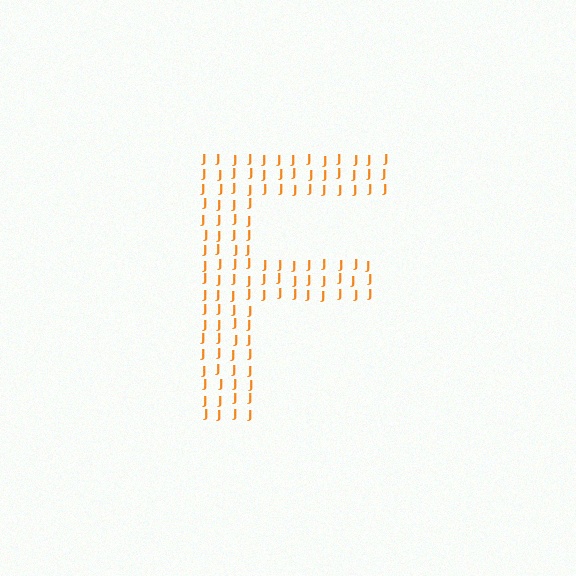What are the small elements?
The small elements are letter J's.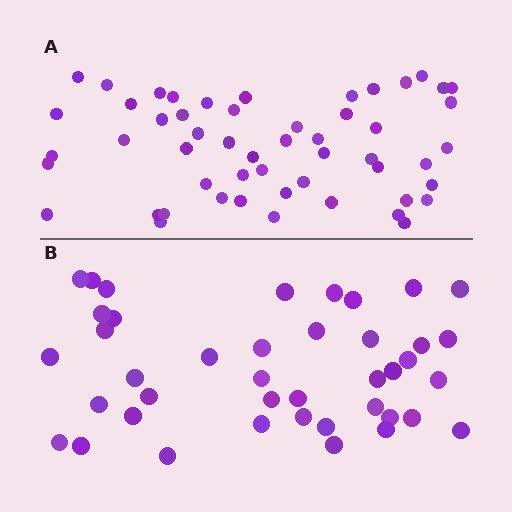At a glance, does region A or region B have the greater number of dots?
Region A (the top region) has more dots.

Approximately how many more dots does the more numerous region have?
Region A has roughly 12 or so more dots than region B.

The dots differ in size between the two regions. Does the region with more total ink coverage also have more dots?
No. Region B has more total ink coverage because its dots are larger, but region A actually contains more individual dots. Total area can be misleading — the number of items is what matters here.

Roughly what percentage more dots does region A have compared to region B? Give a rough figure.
About 30% more.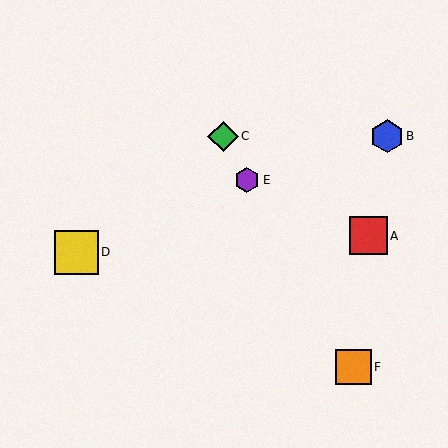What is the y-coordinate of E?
Object E is at y≈180.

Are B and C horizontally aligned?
Yes, both are at y≈136.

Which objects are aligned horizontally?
Objects B, C are aligned horizontally.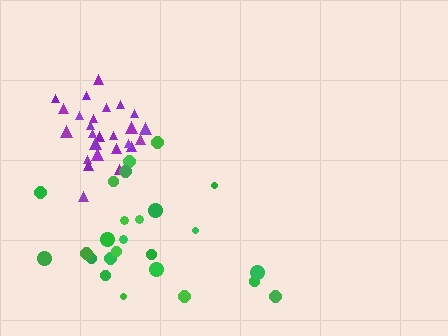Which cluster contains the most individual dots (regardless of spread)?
Purple (27).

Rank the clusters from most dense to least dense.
purple, green.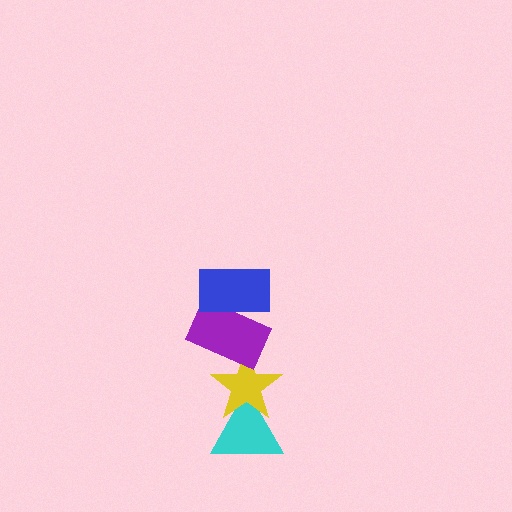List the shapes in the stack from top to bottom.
From top to bottom: the blue rectangle, the purple rectangle, the yellow star, the cyan triangle.